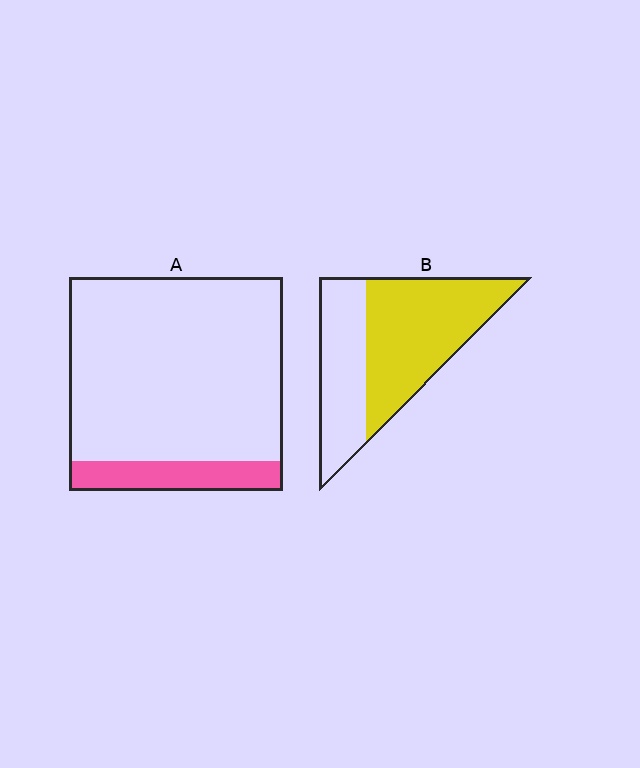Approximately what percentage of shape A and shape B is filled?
A is approximately 15% and B is approximately 60%.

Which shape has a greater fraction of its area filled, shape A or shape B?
Shape B.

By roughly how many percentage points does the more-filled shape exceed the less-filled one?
By roughly 45 percentage points (B over A).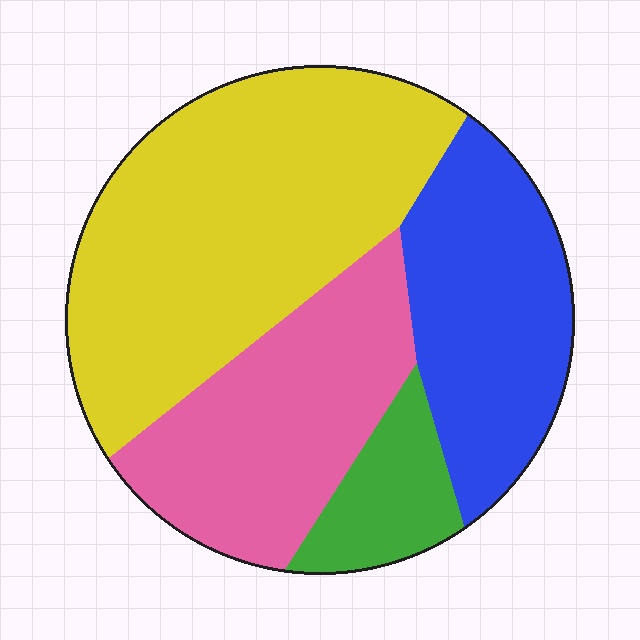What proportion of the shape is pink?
Pink takes up about one quarter (1/4) of the shape.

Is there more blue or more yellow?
Yellow.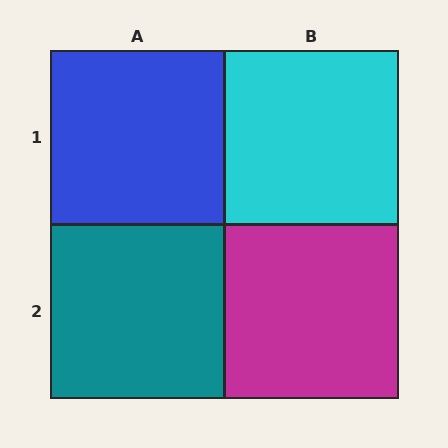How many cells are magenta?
1 cell is magenta.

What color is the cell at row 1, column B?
Cyan.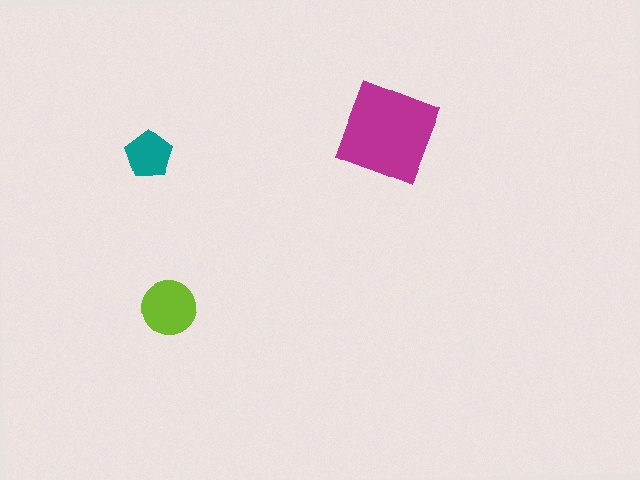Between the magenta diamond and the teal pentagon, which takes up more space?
The magenta diamond.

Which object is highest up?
The magenta diamond is topmost.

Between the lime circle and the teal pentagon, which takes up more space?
The lime circle.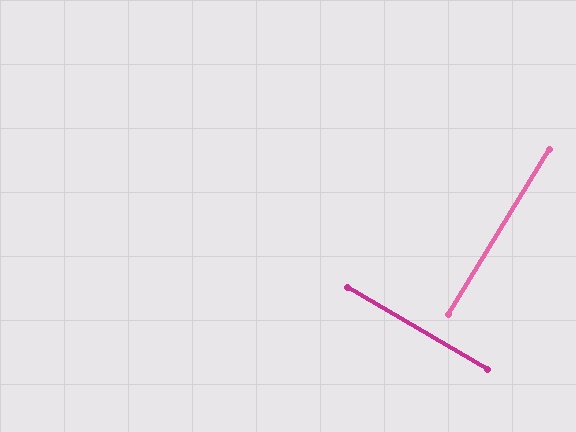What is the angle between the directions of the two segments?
Approximately 89 degrees.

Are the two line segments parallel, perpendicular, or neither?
Perpendicular — they meet at approximately 89°.